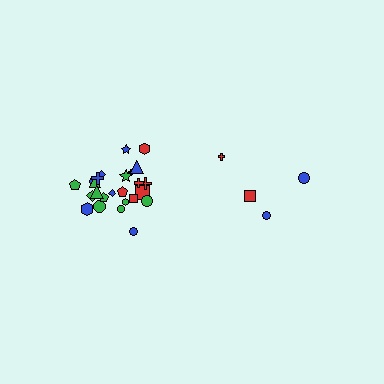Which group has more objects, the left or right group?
The left group.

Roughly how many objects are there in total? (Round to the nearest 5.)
Roughly 30 objects in total.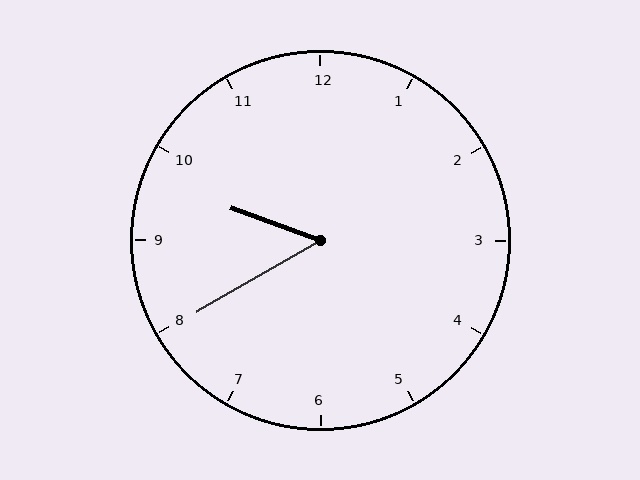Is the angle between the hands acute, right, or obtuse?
It is acute.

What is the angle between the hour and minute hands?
Approximately 50 degrees.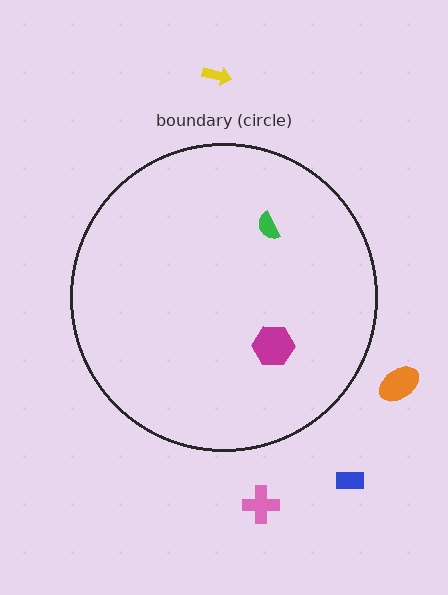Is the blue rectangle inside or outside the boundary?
Outside.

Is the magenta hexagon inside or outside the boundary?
Inside.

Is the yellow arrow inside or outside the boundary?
Outside.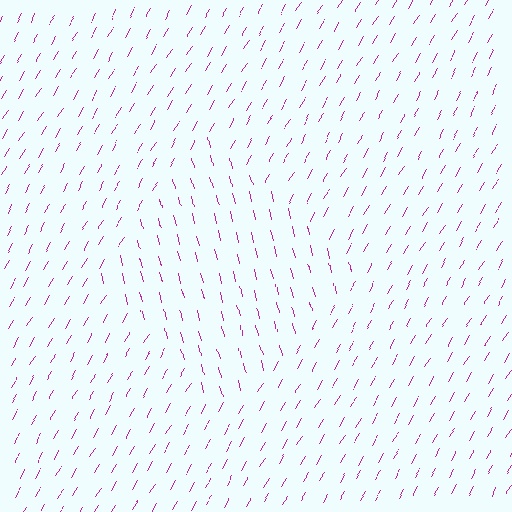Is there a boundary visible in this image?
Yes, there is a texture boundary formed by a change in line orientation.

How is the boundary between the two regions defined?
The boundary is defined purely by a change in line orientation (approximately 45 degrees difference). All lines are the same color and thickness.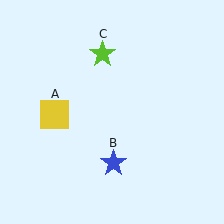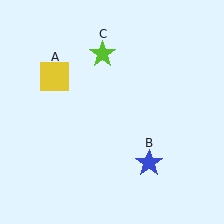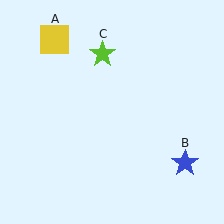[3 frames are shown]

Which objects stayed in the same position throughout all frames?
Lime star (object C) remained stationary.